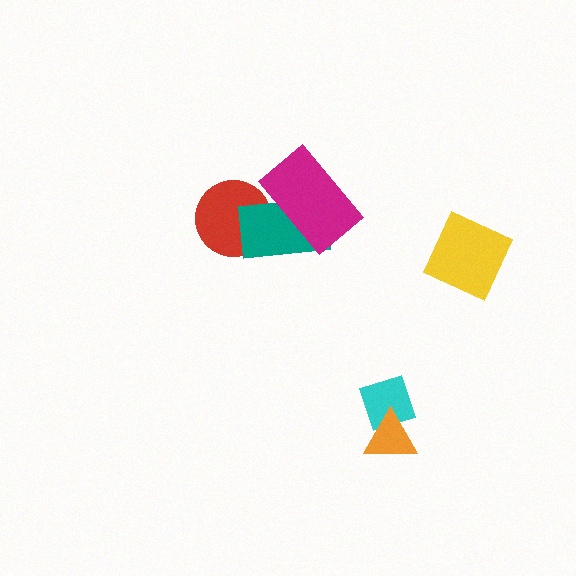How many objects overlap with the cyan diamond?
1 object overlaps with the cyan diamond.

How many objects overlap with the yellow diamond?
0 objects overlap with the yellow diamond.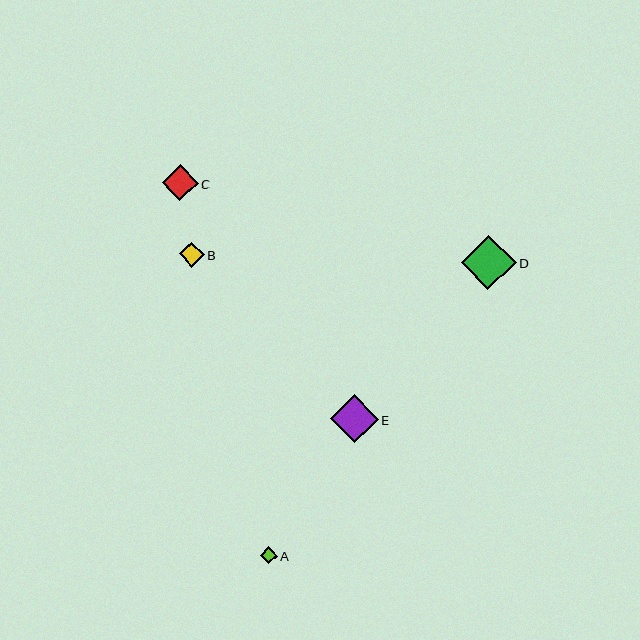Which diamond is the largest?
Diamond D is the largest with a size of approximately 55 pixels.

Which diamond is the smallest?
Diamond A is the smallest with a size of approximately 17 pixels.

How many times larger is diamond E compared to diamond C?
Diamond E is approximately 1.3 times the size of diamond C.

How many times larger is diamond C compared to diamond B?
Diamond C is approximately 1.5 times the size of diamond B.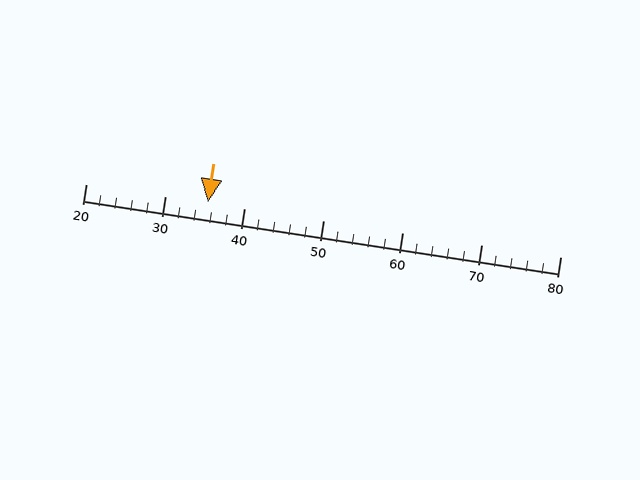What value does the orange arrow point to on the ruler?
The orange arrow points to approximately 35.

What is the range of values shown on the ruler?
The ruler shows values from 20 to 80.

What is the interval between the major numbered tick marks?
The major tick marks are spaced 10 units apart.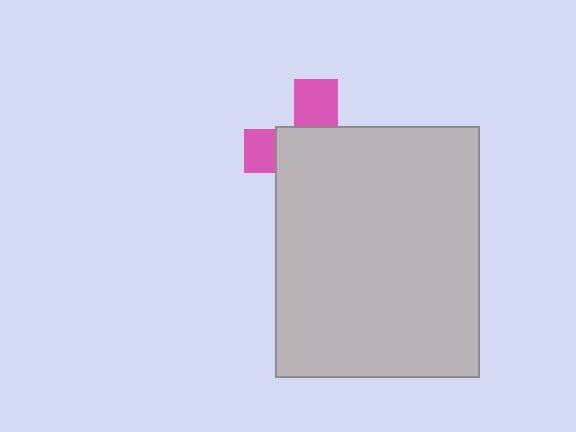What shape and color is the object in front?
The object in front is a light gray rectangle.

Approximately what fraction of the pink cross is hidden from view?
Roughly 68% of the pink cross is hidden behind the light gray rectangle.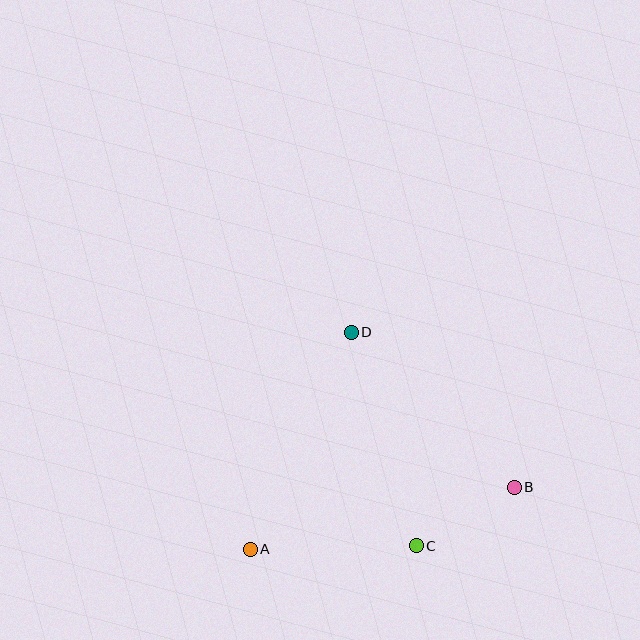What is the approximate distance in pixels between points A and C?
The distance between A and C is approximately 166 pixels.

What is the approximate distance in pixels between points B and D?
The distance between B and D is approximately 225 pixels.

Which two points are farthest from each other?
Points A and B are farthest from each other.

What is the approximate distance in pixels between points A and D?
The distance between A and D is approximately 239 pixels.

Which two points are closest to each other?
Points B and C are closest to each other.